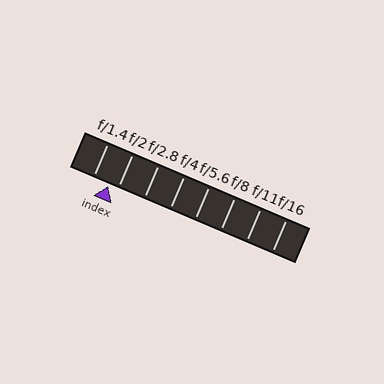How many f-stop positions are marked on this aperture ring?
There are 8 f-stop positions marked.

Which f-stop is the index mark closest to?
The index mark is closest to f/2.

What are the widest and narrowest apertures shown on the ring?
The widest aperture shown is f/1.4 and the narrowest is f/16.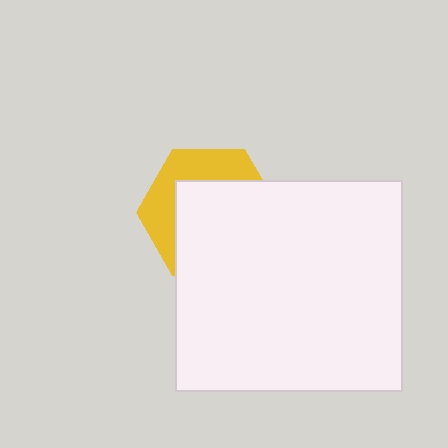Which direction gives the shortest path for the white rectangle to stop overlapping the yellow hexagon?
Moving toward the lower-right gives the shortest separation.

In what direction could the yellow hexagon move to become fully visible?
The yellow hexagon could move toward the upper-left. That would shift it out from behind the white rectangle entirely.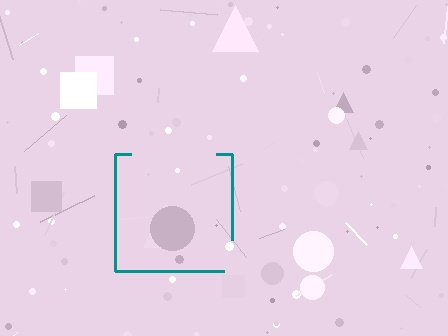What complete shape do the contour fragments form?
The contour fragments form a square.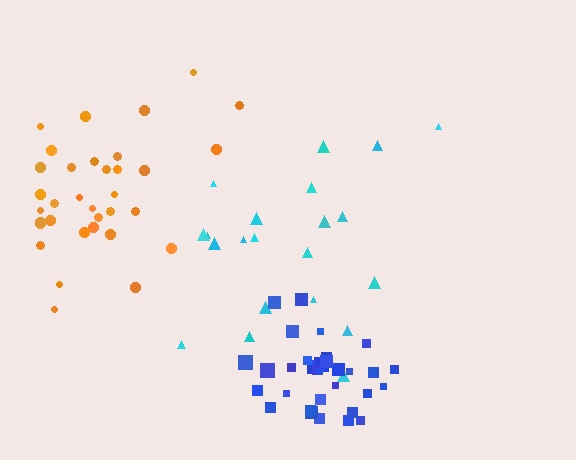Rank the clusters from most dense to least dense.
blue, orange, cyan.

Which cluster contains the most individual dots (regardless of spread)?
Orange (35).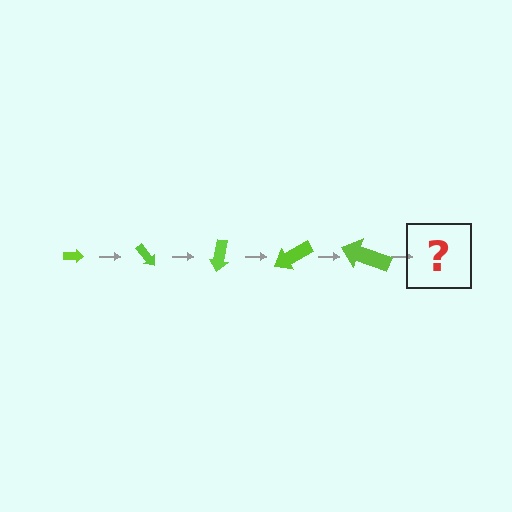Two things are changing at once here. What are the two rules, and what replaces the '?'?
The two rules are that the arrow grows larger each step and it rotates 50 degrees each step. The '?' should be an arrow, larger than the previous one and rotated 250 degrees from the start.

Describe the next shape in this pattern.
It should be an arrow, larger than the previous one and rotated 250 degrees from the start.